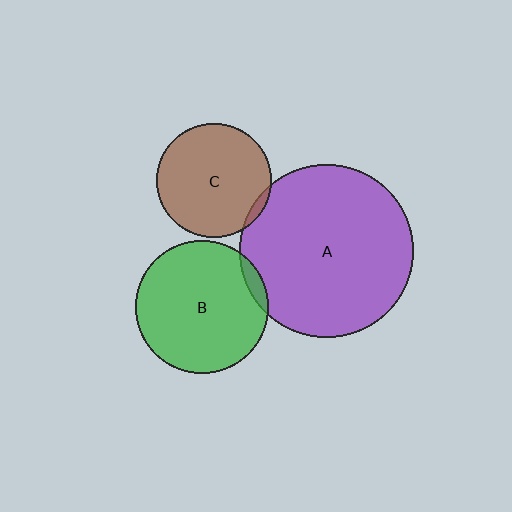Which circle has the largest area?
Circle A (purple).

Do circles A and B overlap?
Yes.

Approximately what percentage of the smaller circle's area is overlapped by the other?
Approximately 5%.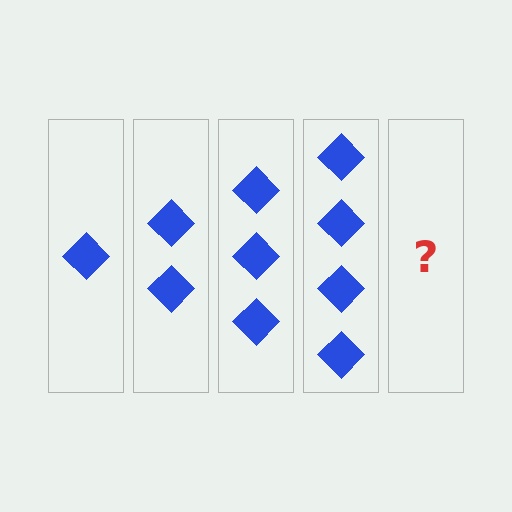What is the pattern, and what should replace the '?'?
The pattern is that each step adds one more diamond. The '?' should be 5 diamonds.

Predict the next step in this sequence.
The next step is 5 diamonds.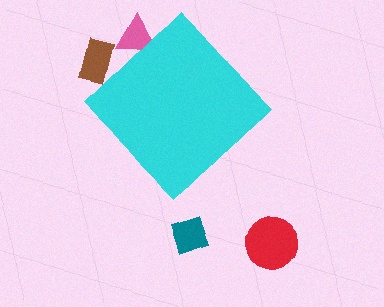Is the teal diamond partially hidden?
No, the teal diamond is fully visible.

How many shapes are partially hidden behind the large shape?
2 shapes are partially hidden.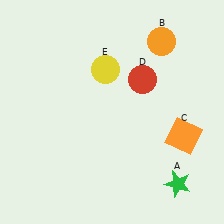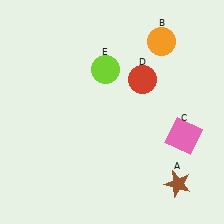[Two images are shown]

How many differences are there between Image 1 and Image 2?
There are 3 differences between the two images.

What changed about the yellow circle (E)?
In Image 1, E is yellow. In Image 2, it changed to lime.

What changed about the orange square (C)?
In Image 1, C is orange. In Image 2, it changed to pink.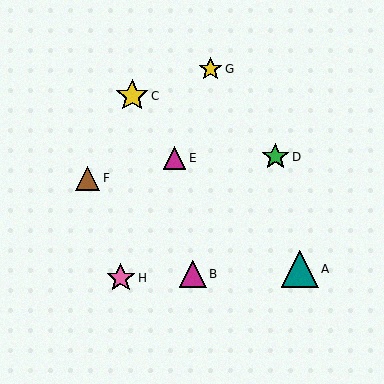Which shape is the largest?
The teal triangle (labeled A) is the largest.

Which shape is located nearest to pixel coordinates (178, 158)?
The magenta triangle (labeled E) at (175, 158) is nearest to that location.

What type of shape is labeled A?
Shape A is a teal triangle.